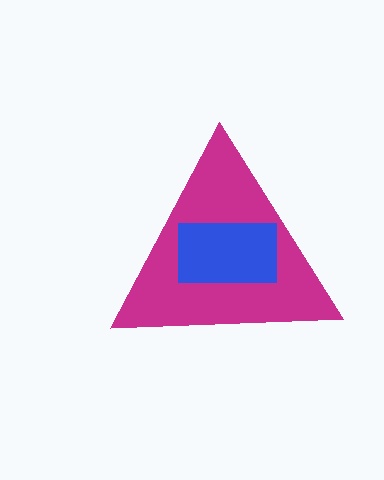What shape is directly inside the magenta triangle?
The blue rectangle.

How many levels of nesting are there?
2.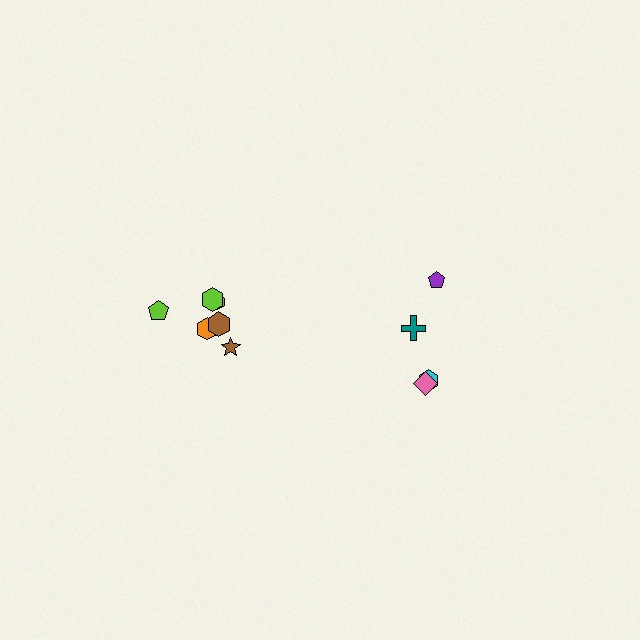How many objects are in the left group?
There are 6 objects.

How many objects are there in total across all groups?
There are 10 objects.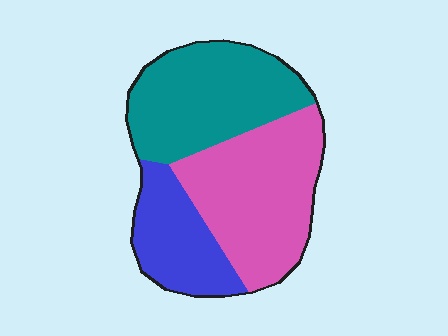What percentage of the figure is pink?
Pink takes up about two fifths (2/5) of the figure.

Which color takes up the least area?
Blue, at roughly 20%.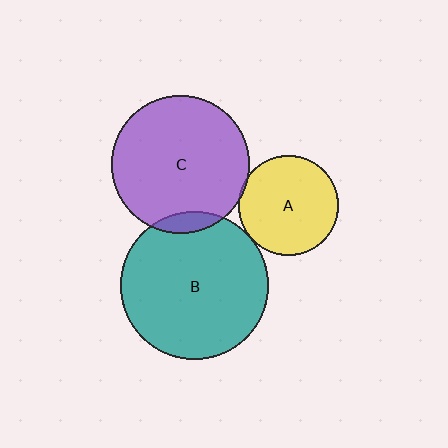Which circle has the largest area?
Circle B (teal).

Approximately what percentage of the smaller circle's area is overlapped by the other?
Approximately 5%.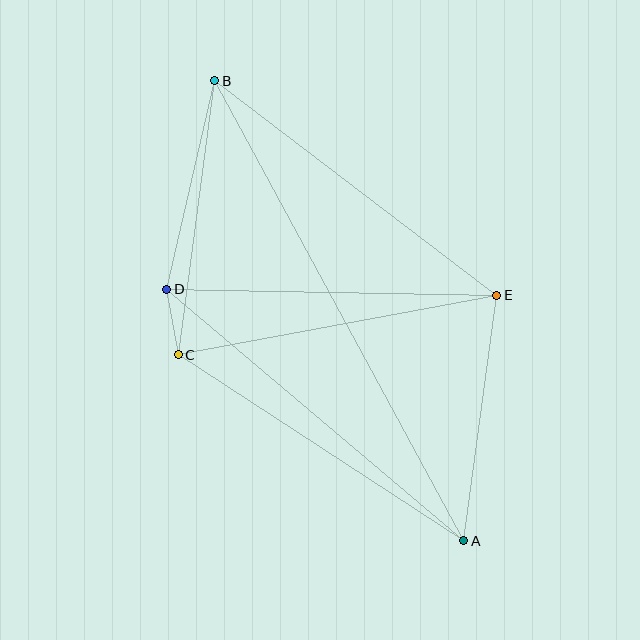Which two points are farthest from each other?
Points A and B are farthest from each other.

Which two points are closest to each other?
Points C and D are closest to each other.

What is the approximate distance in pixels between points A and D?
The distance between A and D is approximately 389 pixels.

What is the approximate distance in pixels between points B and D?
The distance between B and D is approximately 214 pixels.